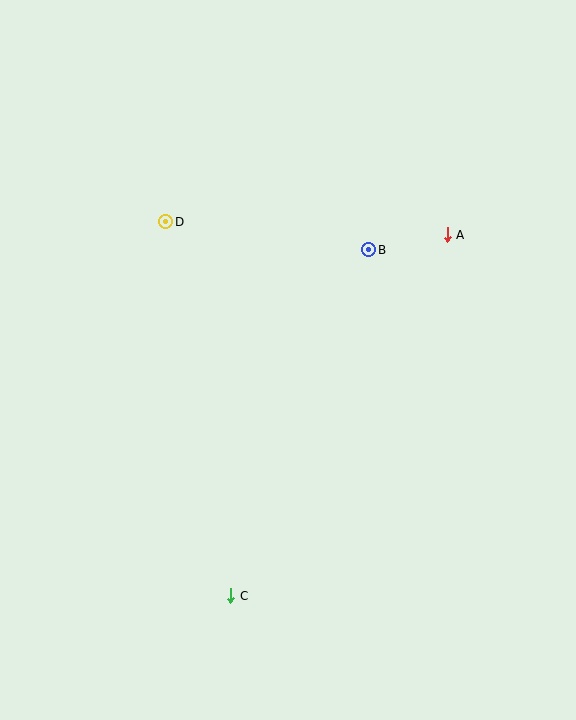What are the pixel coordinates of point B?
Point B is at (369, 250).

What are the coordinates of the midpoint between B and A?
The midpoint between B and A is at (408, 242).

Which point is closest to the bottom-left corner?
Point C is closest to the bottom-left corner.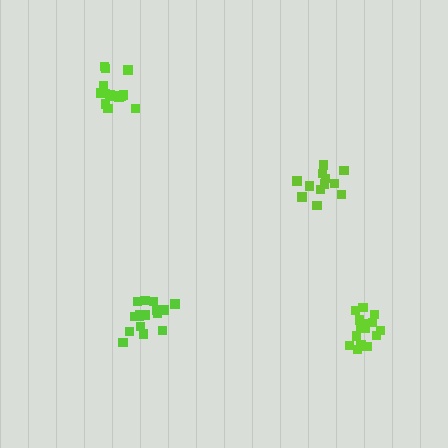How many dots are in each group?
Group 1: 12 dots, Group 2: 15 dots, Group 3: 17 dots, Group 4: 16 dots (60 total).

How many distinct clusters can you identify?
There are 4 distinct clusters.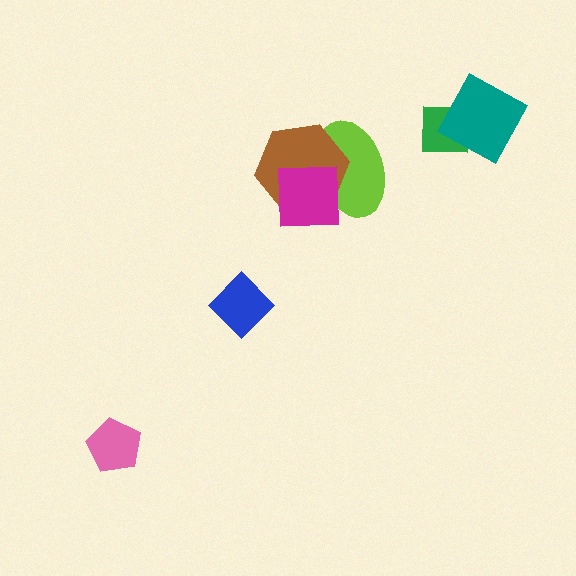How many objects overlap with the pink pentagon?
0 objects overlap with the pink pentagon.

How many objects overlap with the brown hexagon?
2 objects overlap with the brown hexagon.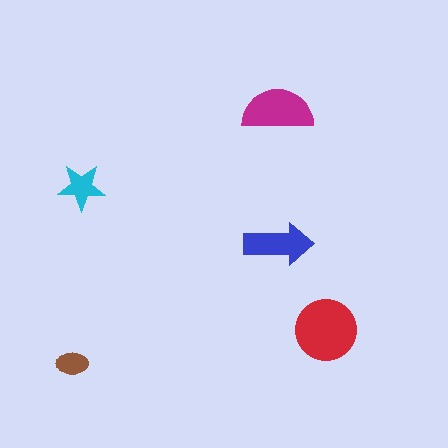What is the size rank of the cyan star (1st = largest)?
4th.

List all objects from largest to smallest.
The red circle, the magenta semicircle, the blue arrow, the cyan star, the brown ellipse.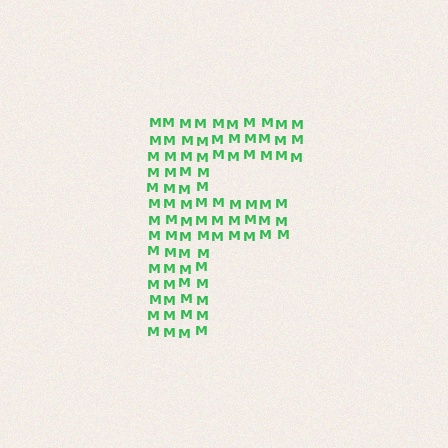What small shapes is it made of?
It is made of small letter M's.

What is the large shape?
The large shape is the letter F.